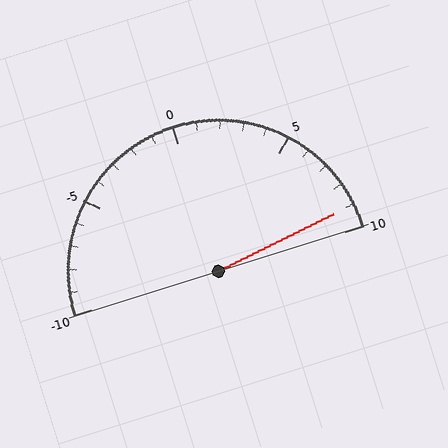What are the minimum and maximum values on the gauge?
The gauge ranges from -10 to 10.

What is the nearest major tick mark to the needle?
The nearest major tick mark is 10.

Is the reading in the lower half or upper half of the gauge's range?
The reading is in the upper half of the range (-10 to 10).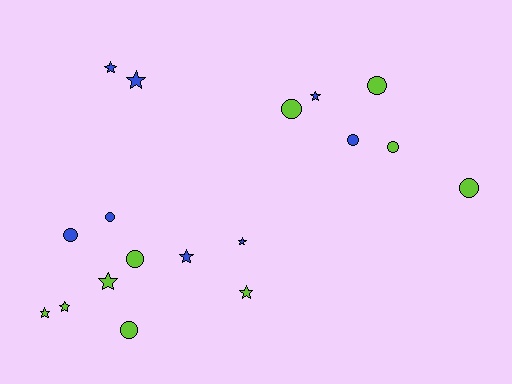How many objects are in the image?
There are 18 objects.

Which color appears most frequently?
Lime, with 10 objects.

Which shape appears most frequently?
Star, with 9 objects.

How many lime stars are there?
There are 4 lime stars.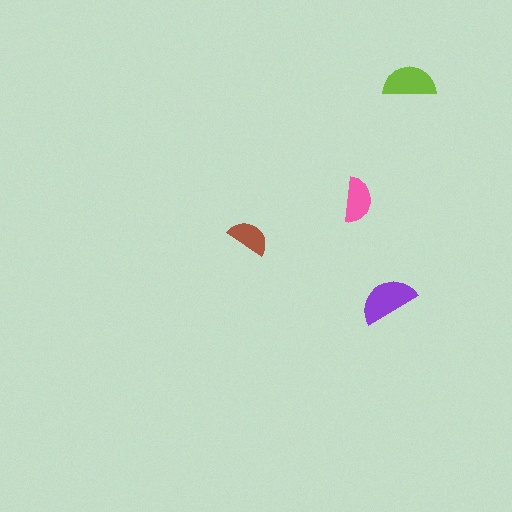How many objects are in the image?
There are 4 objects in the image.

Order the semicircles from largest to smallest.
the purple one, the lime one, the pink one, the brown one.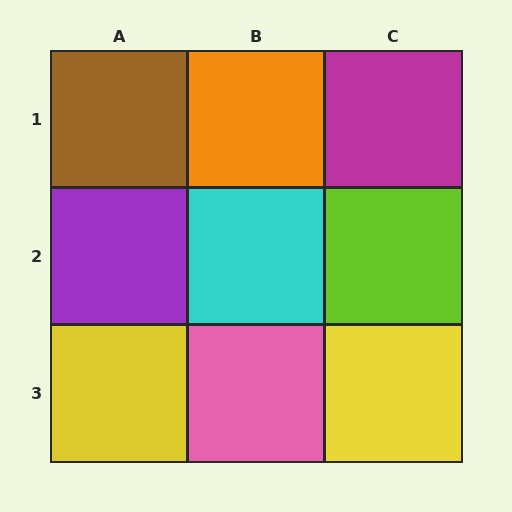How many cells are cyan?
1 cell is cyan.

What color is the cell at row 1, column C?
Magenta.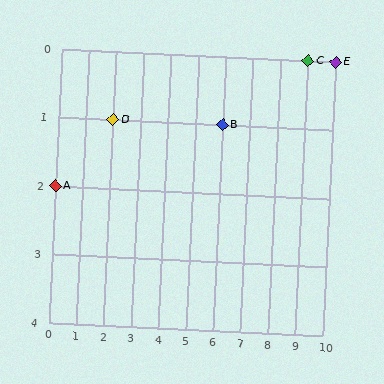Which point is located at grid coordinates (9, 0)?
Point C is at (9, 0).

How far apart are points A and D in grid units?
Points A and D are 2 columns and 1 row apart (about 2.2 grid units diagonally).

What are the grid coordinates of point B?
Point B is at grid coordinates (6, 1).